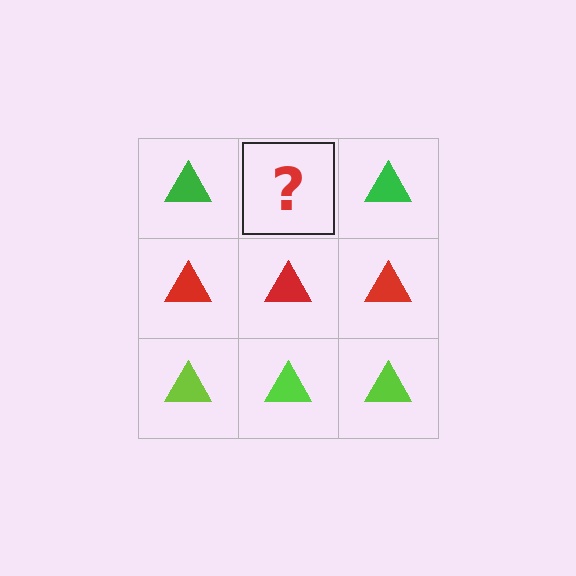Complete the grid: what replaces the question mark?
The question mark should be replaced with a green triangle.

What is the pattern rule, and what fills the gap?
The rule is that each row has a consistent color. The gap should be filled with a green triangle.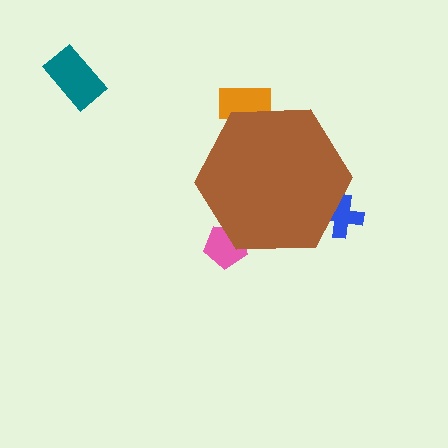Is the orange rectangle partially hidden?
Yes, the orange rectangle is partially hidden behind the brown hexagon.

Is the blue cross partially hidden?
Yes, the blue cross is partially hidden behind the brown hexagon.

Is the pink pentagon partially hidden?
Yes, the pink pentagon is partially hidden behind the brown hexagon.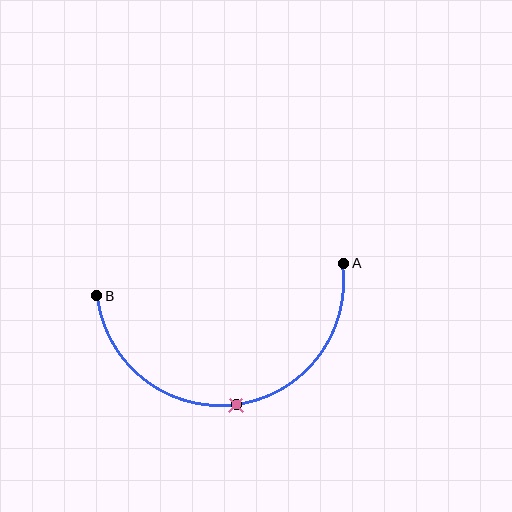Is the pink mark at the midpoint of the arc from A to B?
Yes. The pink mark lies on the arc at equal arc-length from both A and B — it is the arc midpoint.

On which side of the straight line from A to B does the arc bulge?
The arc bulges below the straight line connecting A and B.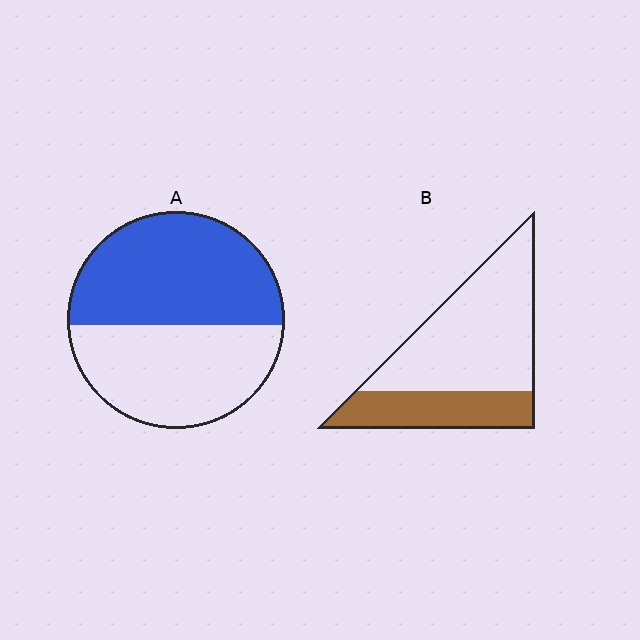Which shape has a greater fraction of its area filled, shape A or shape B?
Shape A.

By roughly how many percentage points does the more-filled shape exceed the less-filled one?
By roughly 20 percentage points (A over B).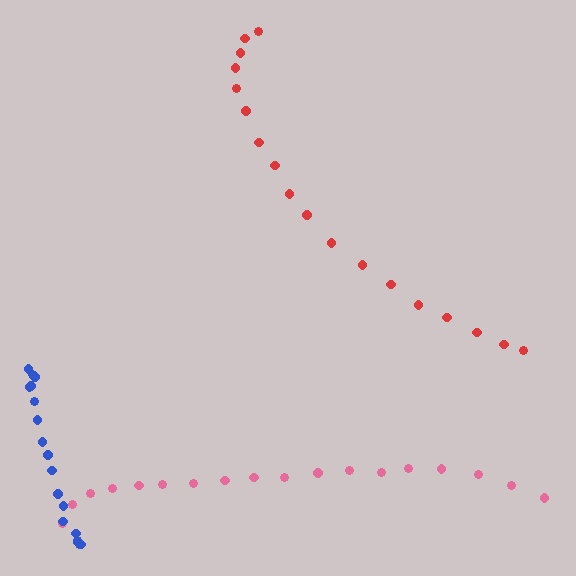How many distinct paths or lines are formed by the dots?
There are 3 distinct paths.